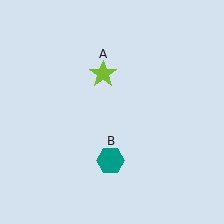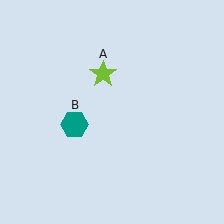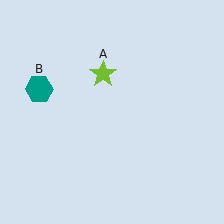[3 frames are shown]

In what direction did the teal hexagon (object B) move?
The teal hexagon (object B) moved up and to the left.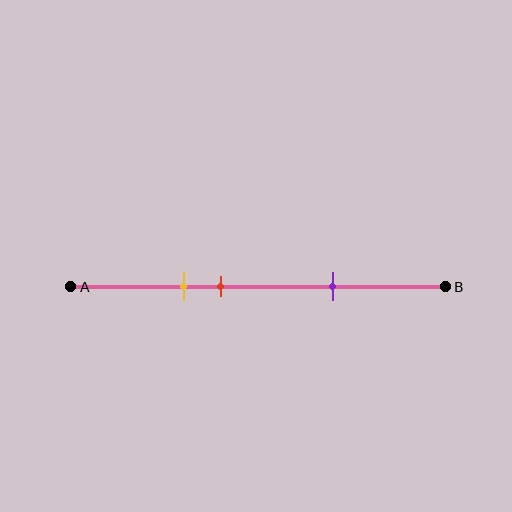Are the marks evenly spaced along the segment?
No, the marks are not evenly spaced.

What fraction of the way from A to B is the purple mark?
The purple mark is approximately 70% (0.7) of the way from A to B.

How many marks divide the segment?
There are 3 marks dividing the segment.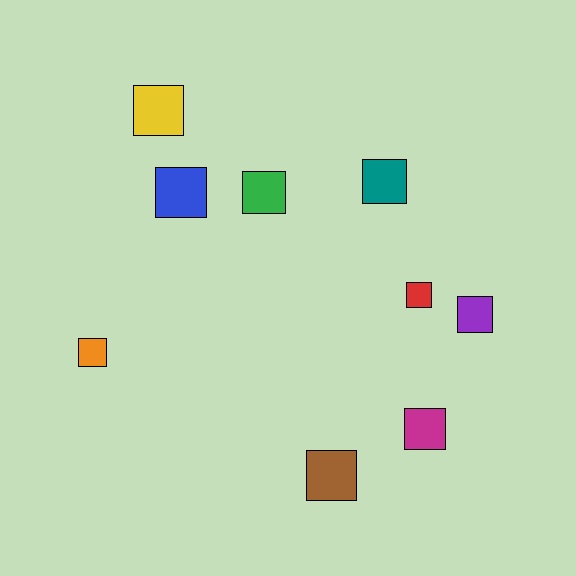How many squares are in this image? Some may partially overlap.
There are 9 squares.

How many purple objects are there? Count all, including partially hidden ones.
There is 1 purple object.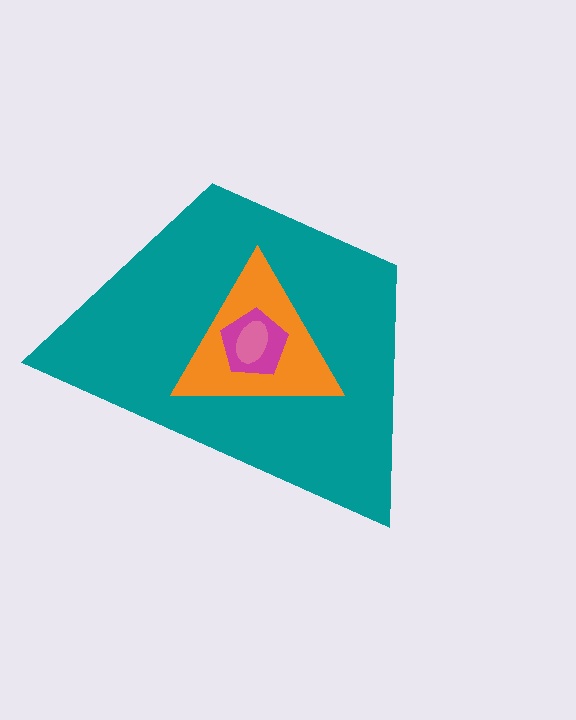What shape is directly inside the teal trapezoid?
The orange triangle.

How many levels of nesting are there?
4.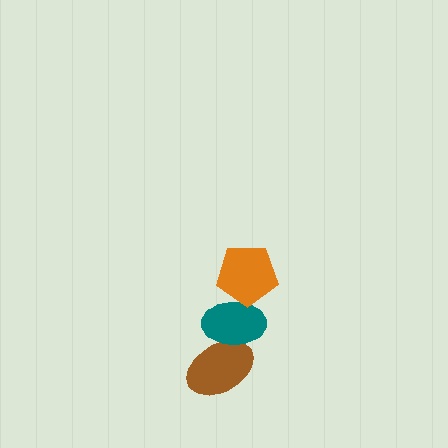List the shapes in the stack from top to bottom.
From top to bottom: the orange pentagon, the teal ellipse, the brown ellipse.